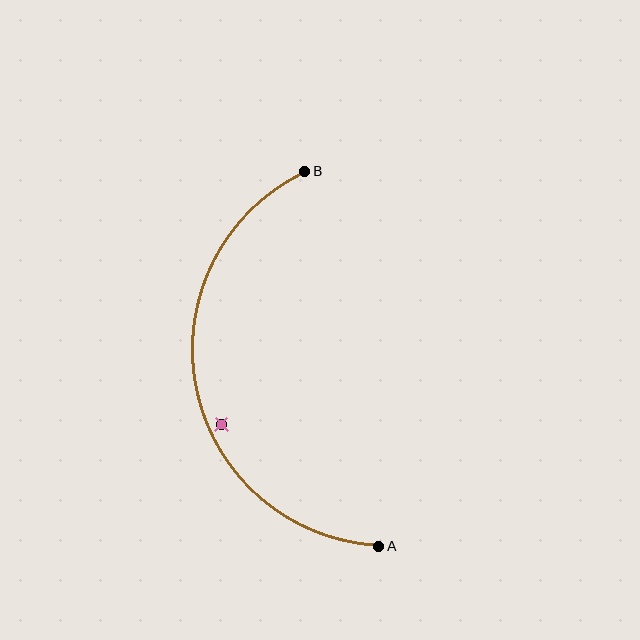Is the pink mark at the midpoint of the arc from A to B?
No — the pink mark does not lie on the arc at all. It sits slightly inside the curve.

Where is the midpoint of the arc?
The arc midpoint is the point on the curve farthest from the straight line joining A and B. It sits to the left of that line.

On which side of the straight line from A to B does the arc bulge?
The arc bulges to the left of the straight line connecting A and B.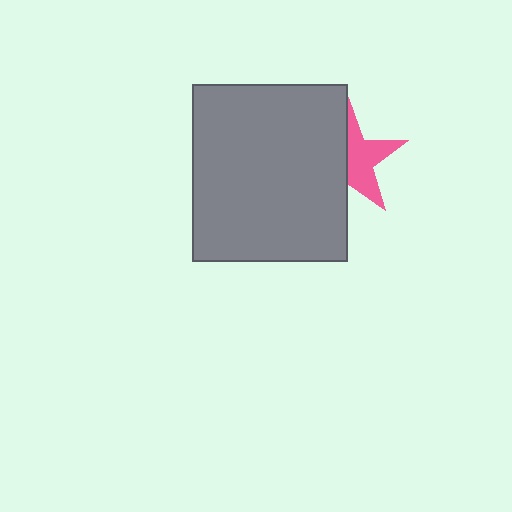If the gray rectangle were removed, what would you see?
You would see the complete pink star.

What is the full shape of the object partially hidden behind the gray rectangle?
The partially hidden object is a pink star.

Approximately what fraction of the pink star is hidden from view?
Roughly 48% of the pink star is hidden behind the gray rectangle.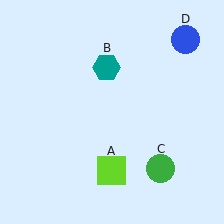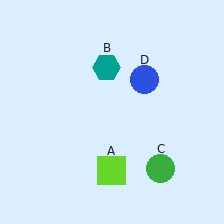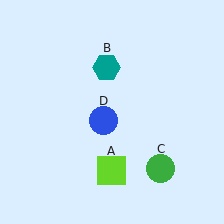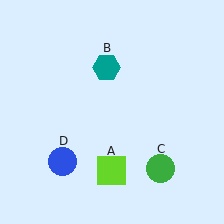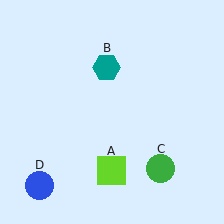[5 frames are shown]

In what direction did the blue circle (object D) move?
The blue circle (object D) moved down and to the left.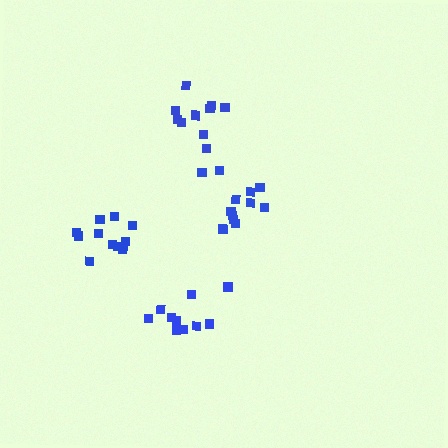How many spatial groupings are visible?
There are 4 spatial groupings.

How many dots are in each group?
Group 1: 13 dots, Group 2: 10 dots, Group 3: 11 dots, Group 4: 10 dots (44 total).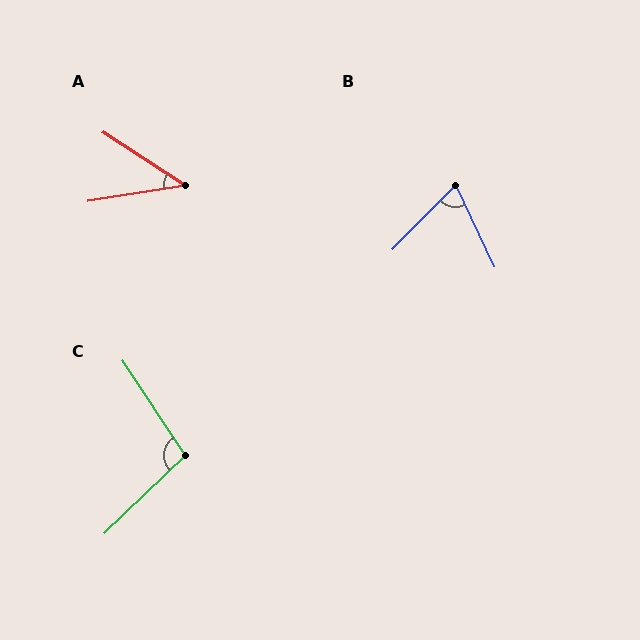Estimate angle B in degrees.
Approximately 70 degrees.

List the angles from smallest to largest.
A (42°), B (70°), C (101°).